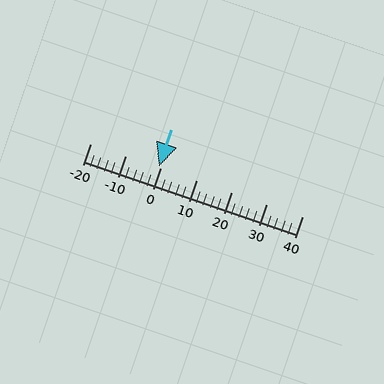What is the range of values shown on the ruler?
The ruler shows values from -20 to 40.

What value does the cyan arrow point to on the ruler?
The cyan arrow points to approximately 0.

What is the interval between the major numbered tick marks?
The major tick marks are spaced 10 units apart.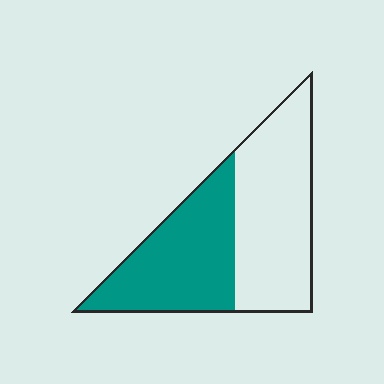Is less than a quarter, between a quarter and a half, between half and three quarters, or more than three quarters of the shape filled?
Between a quarter and a half.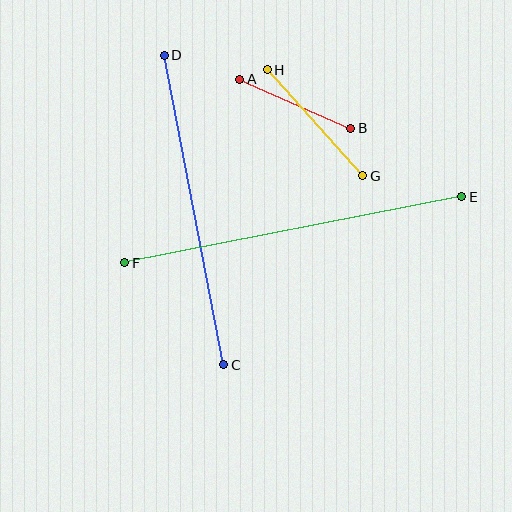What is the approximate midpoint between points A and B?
The midpoint is at approximately (295, 104) pixels.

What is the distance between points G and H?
The distance is approximately 143 pixels.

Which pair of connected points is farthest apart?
Points E and F are farthest apart.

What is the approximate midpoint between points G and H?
The midpoint is at approximately (315, 123) pixels.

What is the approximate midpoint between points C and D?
The midpoint is at approximately (194, 210) pixels.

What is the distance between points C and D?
The distance is approximately 315 pixels.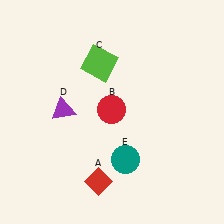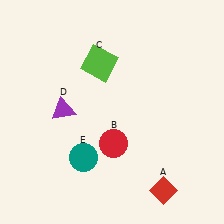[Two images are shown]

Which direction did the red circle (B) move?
The red circle (B) moved down.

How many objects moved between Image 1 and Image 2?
3 objects moved between the two images.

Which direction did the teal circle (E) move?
The teal circle (E) moved left.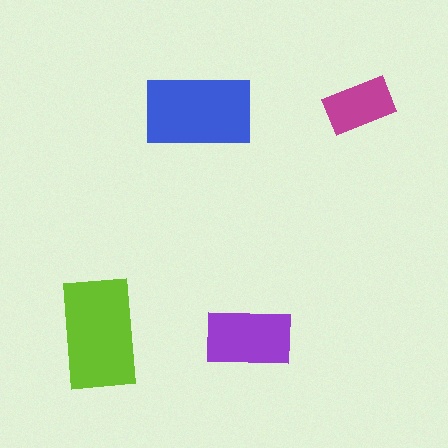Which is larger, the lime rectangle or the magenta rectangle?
The lime one.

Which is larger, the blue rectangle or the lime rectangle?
The lime one.